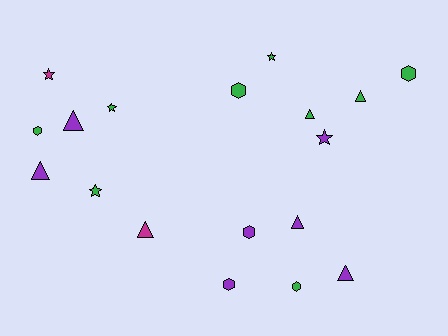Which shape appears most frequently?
Triangle, with 7 objects.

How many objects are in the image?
There are 18 objects.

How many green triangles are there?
There are 2 green triangles.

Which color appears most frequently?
Green, with 9 objects.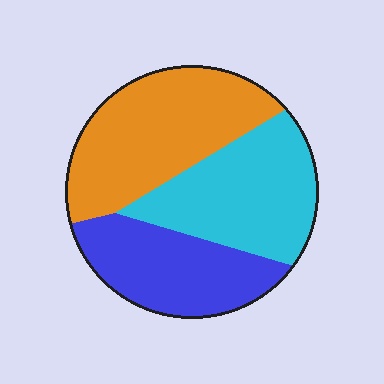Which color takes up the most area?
Orange, at roughly 40%.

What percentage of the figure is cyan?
Cyan covers 34% of the figure.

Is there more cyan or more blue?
Cyan.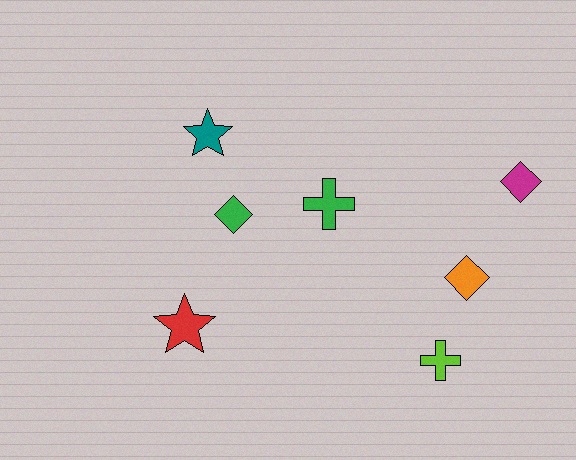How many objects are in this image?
There are 7 objects.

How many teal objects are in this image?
There is 1 teal object.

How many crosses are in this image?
There are 2 crosses.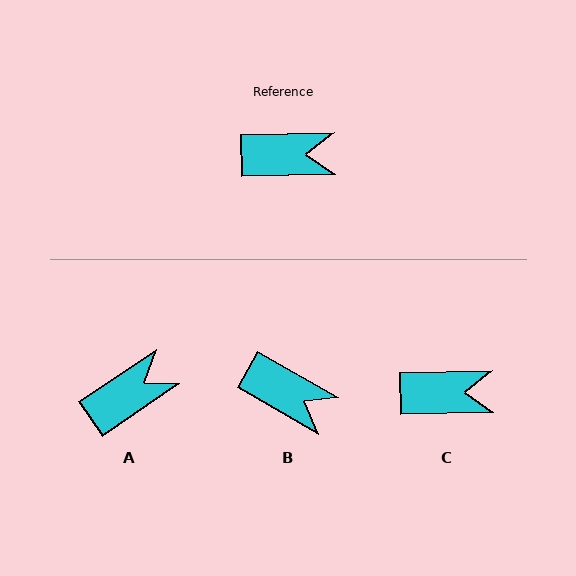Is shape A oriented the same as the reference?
No, it is off by about 33 degrees.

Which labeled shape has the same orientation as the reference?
C.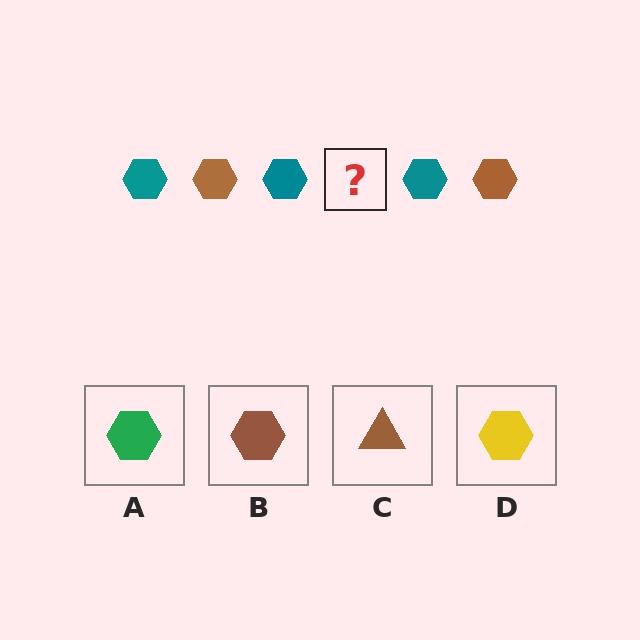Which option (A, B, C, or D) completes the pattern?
B.